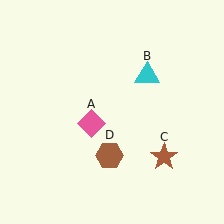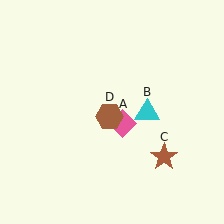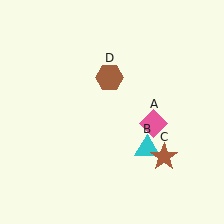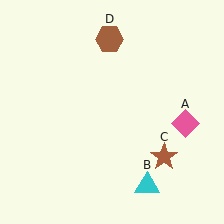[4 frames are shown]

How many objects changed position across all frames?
3 objects changed position: pink diamond (object A), cyan triangle (object B), brown hexagon (object D).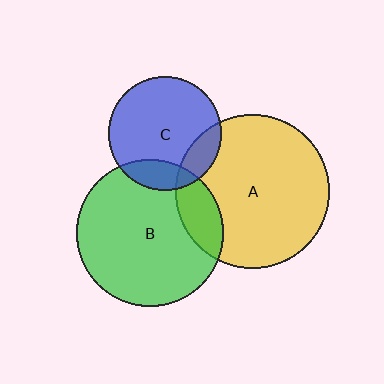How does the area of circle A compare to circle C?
Approximately 1.8 times.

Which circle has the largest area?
Circle A (yellow).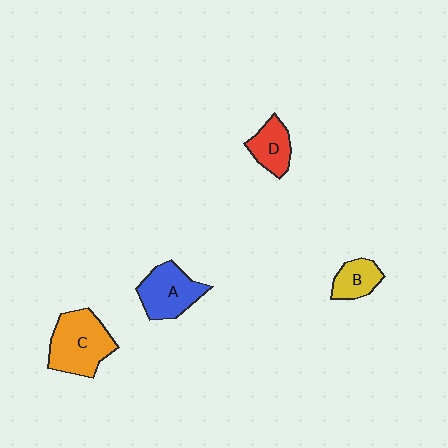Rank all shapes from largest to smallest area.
From largest to smallest: C (orange), A (blue), D (red), B (yellow).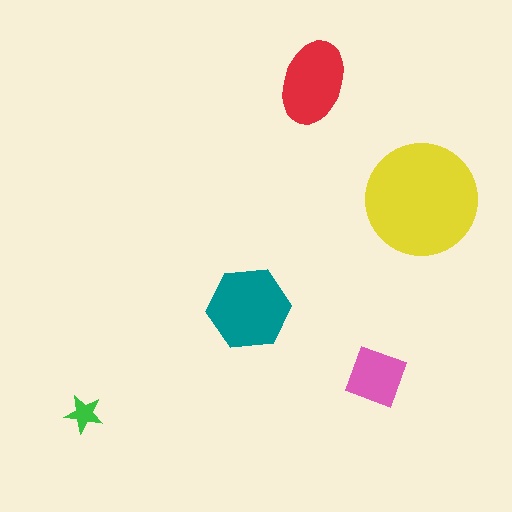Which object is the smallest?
The green star.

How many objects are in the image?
There are 5 objects in the image.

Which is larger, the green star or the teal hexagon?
The teal hexagon.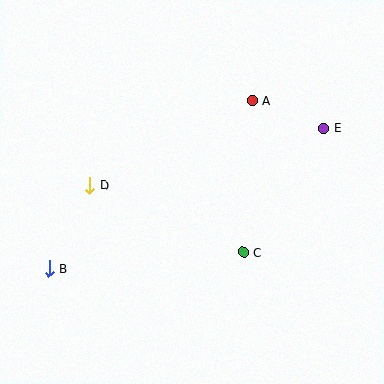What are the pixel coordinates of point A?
Point A is at (252, 100).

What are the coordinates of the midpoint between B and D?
The midpoint between B and D is at (69, 227).